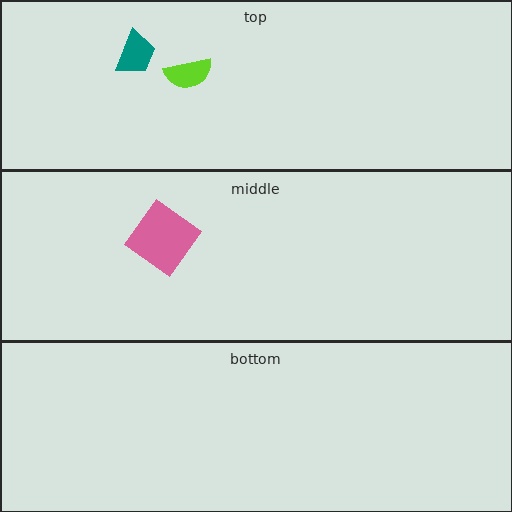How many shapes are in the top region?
2.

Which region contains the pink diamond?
The middle region.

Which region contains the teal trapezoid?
The top region.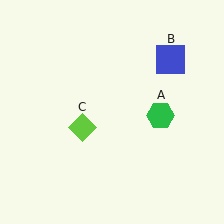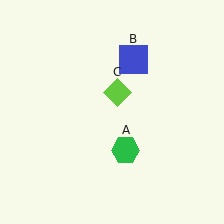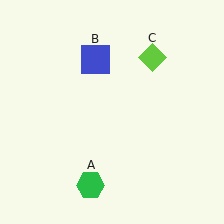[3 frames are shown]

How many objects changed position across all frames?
3 objects changed position: green hexagon (object A), blue square (object B), lime diamond (object C).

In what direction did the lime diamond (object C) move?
The lime diamond (object C) moved up and to the right.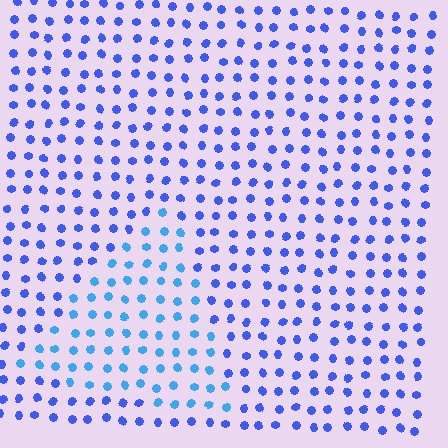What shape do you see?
I see a triangle.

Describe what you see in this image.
The image is filled with small blue elements in a uniform arrangement. A triangle-shaped region is visible where the elements are tinted to a slightly different hue, forming a subtle color boundary.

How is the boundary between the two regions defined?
The boundary is defined purely by a slight shift in hue (about 26 degrees). Spacing, size, and orientation are identical on both sides.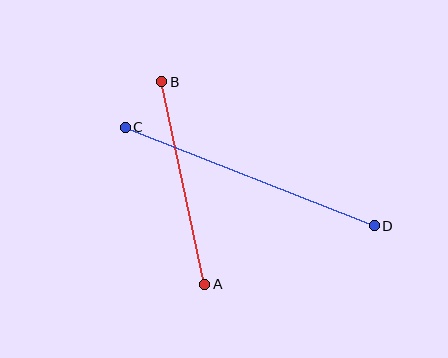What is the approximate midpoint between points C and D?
The midpoint is at approximately (250, 176) pixels.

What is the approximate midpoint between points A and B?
The midpoint is at approximately (183, 183) pixels.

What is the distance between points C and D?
The distance is approximately 267 pixels.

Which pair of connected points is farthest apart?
Points C and D are farthest apart.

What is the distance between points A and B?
The distance is approximately 207 pixels.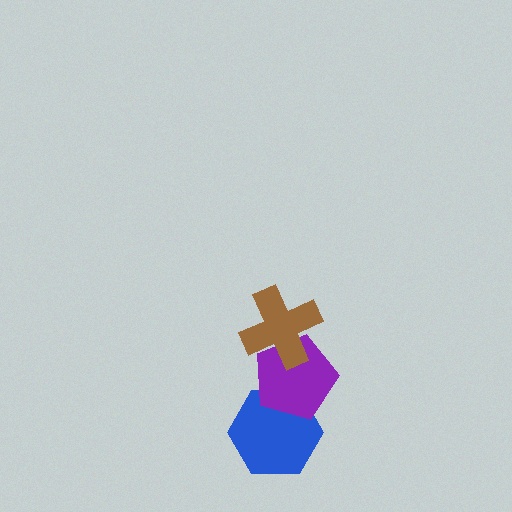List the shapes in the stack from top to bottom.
From top to bottom: the brown cross, the purple pentagon, the blue hexagon.